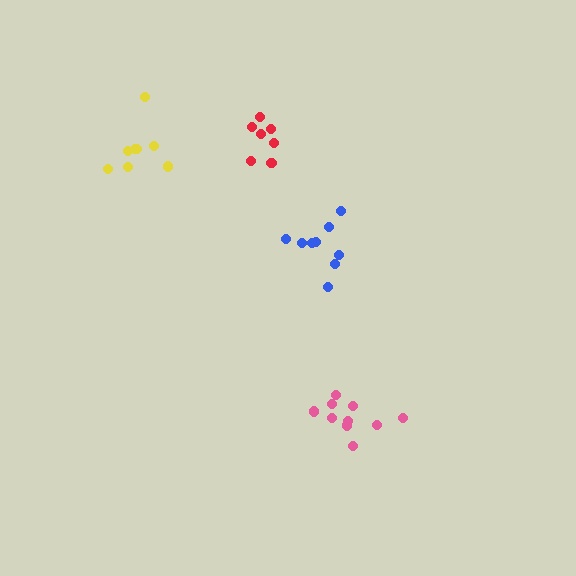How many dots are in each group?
Group 1: 10 dots, Group 2: 9 dots, Group 3: 7 dots, Group 4: 8 dots (34 total).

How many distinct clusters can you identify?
There are 4 distinct clusters.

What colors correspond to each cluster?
The clusters are colored: pink, blue, red, yellow.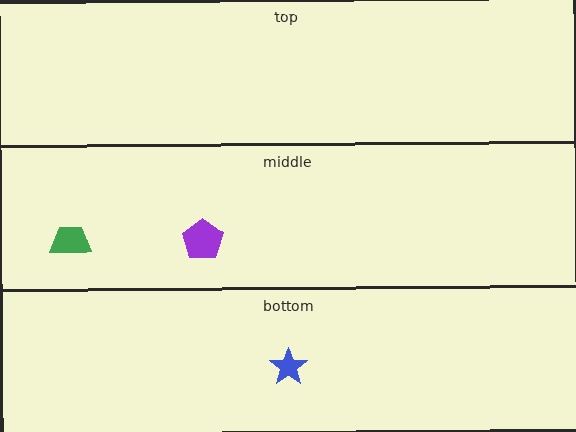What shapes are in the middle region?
The green trapezoid, the purple pentagon.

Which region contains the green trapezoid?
The middle region.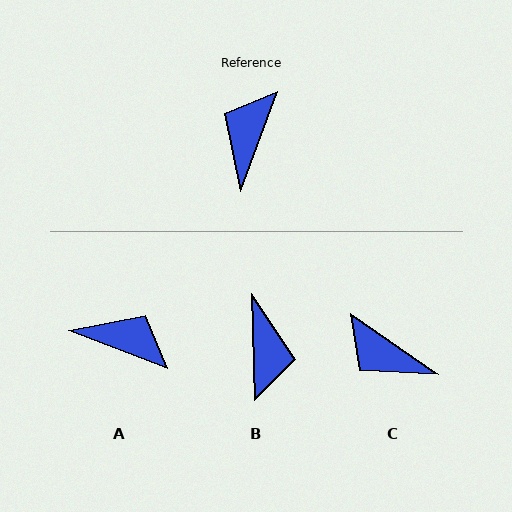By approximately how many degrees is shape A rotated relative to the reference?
Approximately 90 degrees clockwise.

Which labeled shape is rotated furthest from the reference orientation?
B, about 158 degrees away.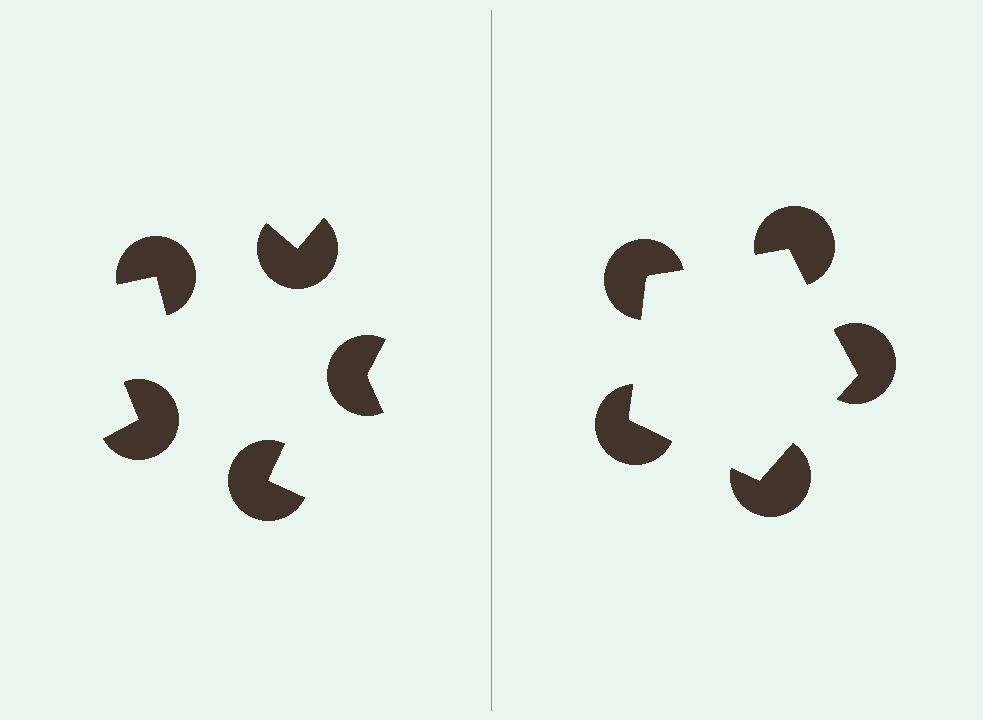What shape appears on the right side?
An illusory pentagon.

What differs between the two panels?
The pac-man discs are positioned identically on both sides; only the wedge orientations differ. On the right they align to a pentagon; on the left they are misaligned.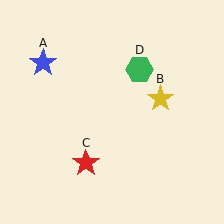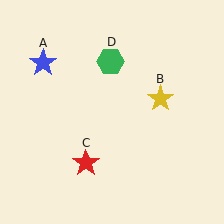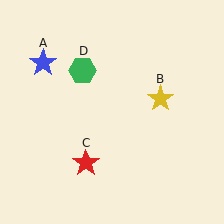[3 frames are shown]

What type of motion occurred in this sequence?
The green hexagon (object D) rotated counterclockwise around the center of the scene.